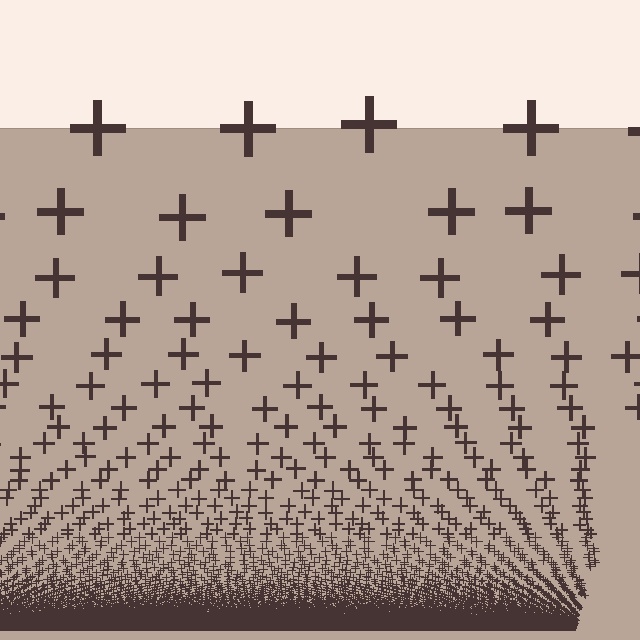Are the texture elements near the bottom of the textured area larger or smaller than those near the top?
Smaller. The gradient is inverted — elements near the bottom are smaller and denser.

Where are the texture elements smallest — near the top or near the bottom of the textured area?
Near the bottom.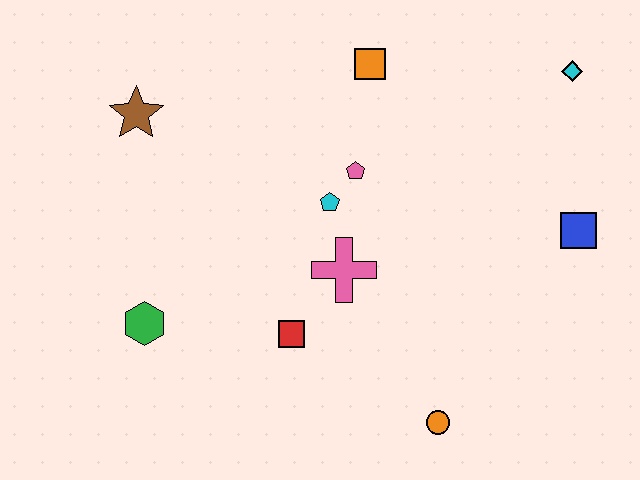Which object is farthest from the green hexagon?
The cyan diamond is farthest from the green hexagon.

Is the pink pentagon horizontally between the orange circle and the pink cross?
Yes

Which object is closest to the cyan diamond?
The blue square is closest to the cyan diamond.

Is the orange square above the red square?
Yes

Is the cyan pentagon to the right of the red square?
Yes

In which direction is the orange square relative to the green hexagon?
The orange square is above the green hexagon.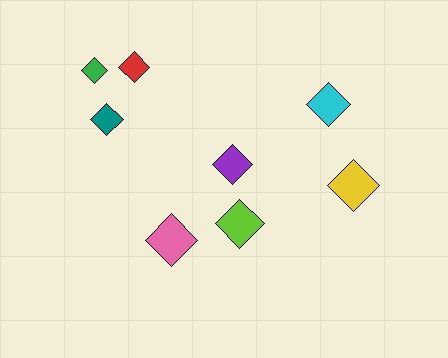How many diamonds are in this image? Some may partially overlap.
There are 8 diamonds.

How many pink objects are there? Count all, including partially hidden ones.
There is 1 pink object.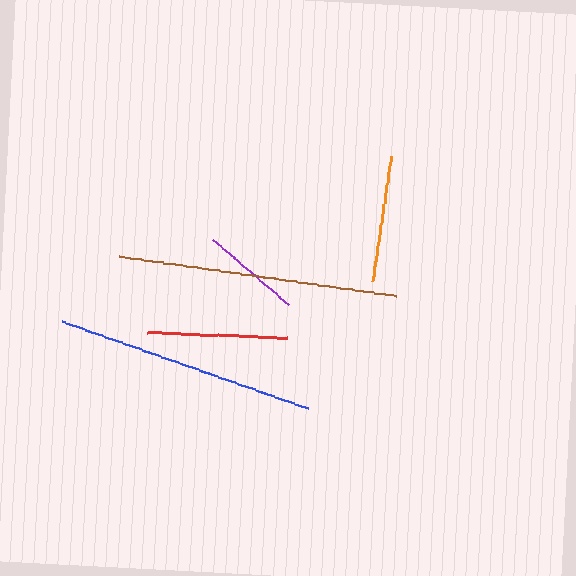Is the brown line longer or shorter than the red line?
The brown line is longer than the red line.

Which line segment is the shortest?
The purple line is the shortest at approximately 100 pixels.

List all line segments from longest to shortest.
From longest to shortest: brown, blue, red, orange, purple.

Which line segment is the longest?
The brown line is the longest at approximately 279 pixels.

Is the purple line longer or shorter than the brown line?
The brown line is longer than the purple line.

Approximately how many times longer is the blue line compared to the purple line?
The blue line is approximately 2.6 times the length of the purple line.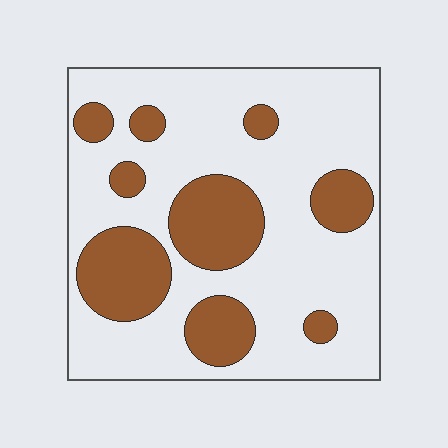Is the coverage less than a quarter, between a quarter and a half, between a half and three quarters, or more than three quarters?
Between a quarter and a half.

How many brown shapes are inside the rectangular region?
9.